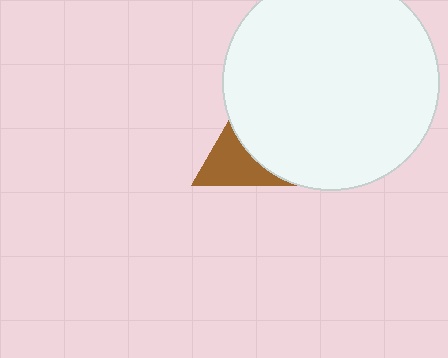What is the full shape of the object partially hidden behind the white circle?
The partially hidden object is a brown triangle.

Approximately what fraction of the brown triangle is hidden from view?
Roughly 61% of the brown triangle is hidden behind the white circle.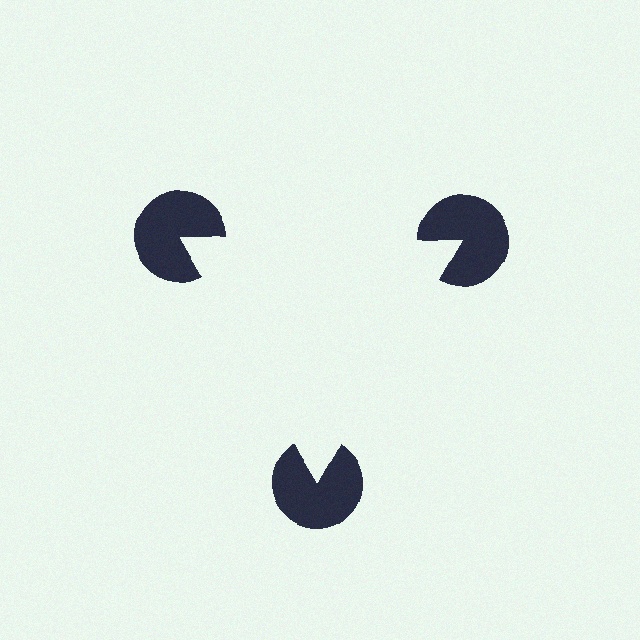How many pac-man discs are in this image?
There are 3 — one at each vertex of the illusory triangle.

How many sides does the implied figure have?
3 sides.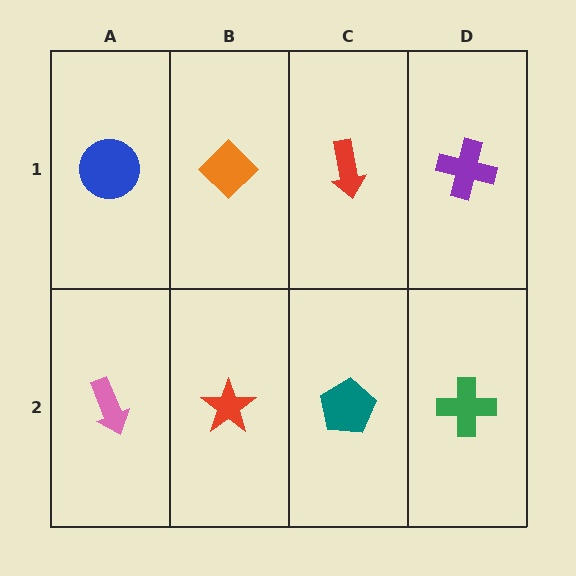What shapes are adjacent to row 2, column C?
A red arrow (row 1, column C), a red star (row 2, column B), a green cross (row 2, column D).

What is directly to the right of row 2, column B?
A teal pentagon.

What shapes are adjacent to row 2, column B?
An orange diamond (row 1, column B), a pink arrow (row 2, column A), a teal pentagon (row 2, column C).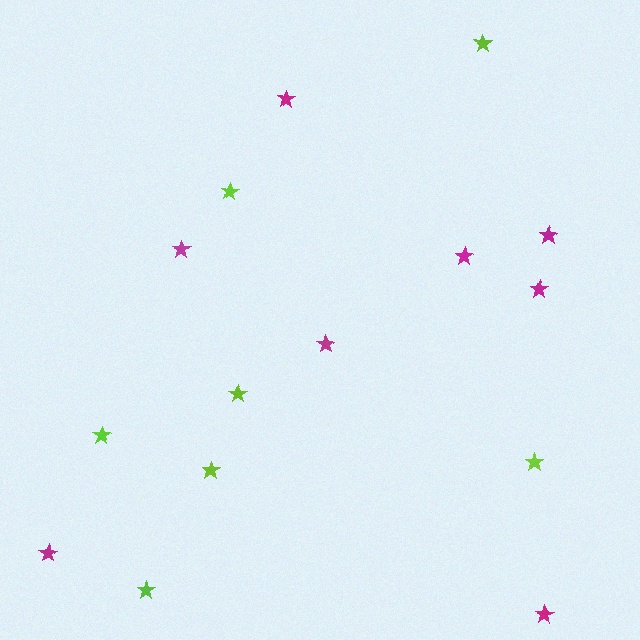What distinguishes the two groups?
There are 2 groups: one group of magenta stars (8) and one group of lime stars (7).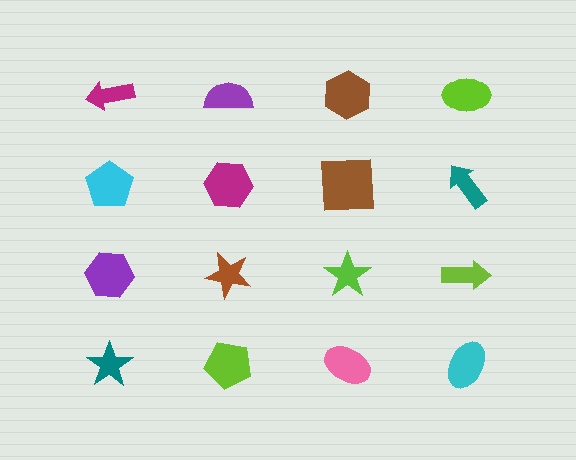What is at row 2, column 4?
A teal arrow.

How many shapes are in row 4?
4 shapes.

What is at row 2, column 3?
A brown square.